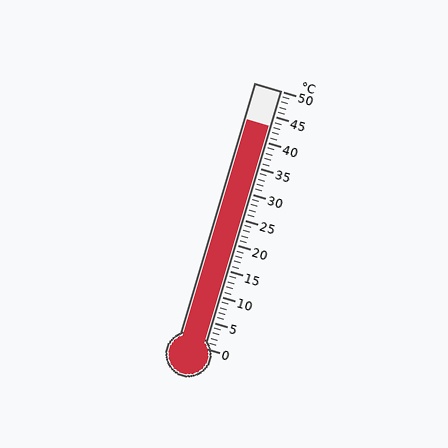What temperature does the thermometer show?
The thermometer shows approximately 43°C.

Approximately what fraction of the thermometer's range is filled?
The thermometer is filled to approximately 85% of its range.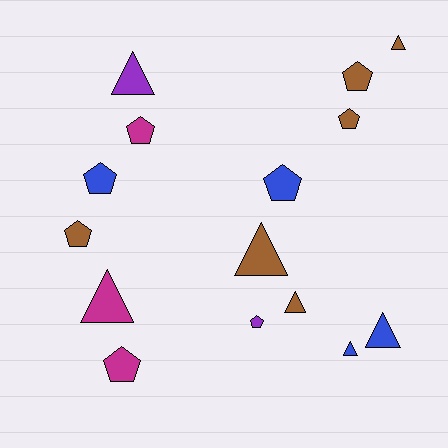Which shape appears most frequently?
Pentagon, with 8 objects.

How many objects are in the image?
There are 15 objects.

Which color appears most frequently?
Brown, with 6 objects.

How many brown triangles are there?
There are 3 brown triangles.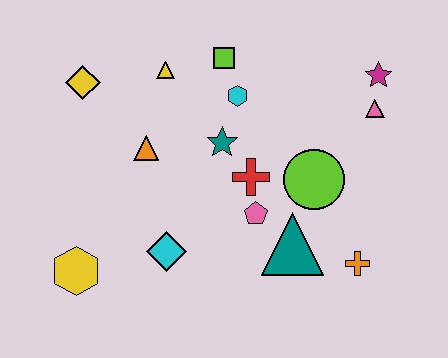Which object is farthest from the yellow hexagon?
The magenta star is farthest from the yellow hexagon.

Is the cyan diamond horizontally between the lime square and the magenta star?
No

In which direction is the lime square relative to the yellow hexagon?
The lime square is above the yellow hexagon.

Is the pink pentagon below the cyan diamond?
No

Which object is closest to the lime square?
The cyan hexagon is closest to the lime square.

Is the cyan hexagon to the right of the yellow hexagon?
Yes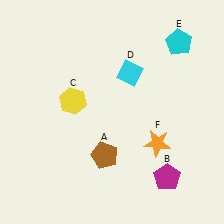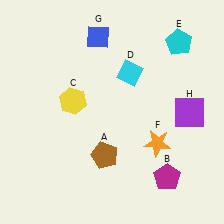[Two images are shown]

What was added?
A blue diamond (G), a purple square (H) were added in Image 2.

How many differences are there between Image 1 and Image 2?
There are 2 differences between the two images.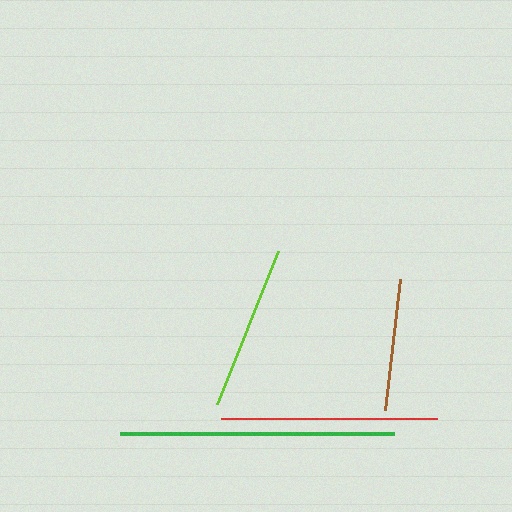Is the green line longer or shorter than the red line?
The green line is longer than the red line.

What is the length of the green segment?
The green segment is approximately 274 pixels long.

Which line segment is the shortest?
The brown line is the shortest at approximately 132 pixels.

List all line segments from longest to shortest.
From longest to shortest: green, red, lime, brown.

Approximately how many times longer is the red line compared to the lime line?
The red line is approximately 1.3 times the length of the lime line.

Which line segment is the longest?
The green line is the longest at approximately 274 pixels.